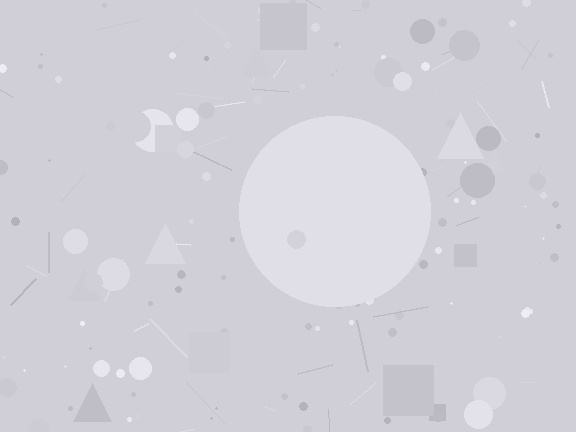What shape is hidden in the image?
A circle is hidden in the image.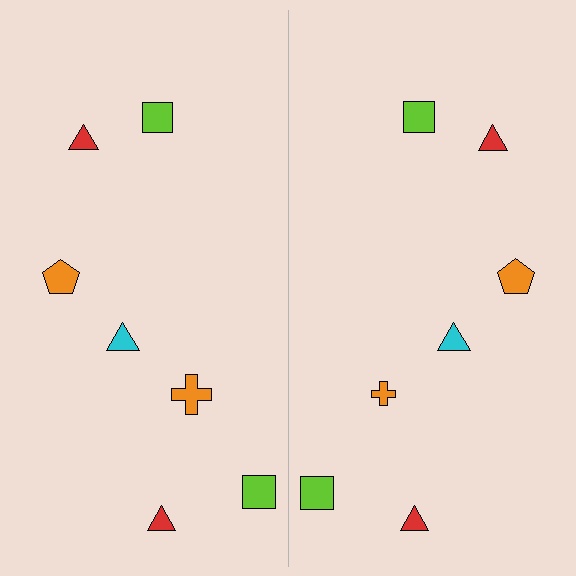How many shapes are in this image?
There are 14 shapes in this image.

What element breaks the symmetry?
The orange cross on the right side has a different size than its mirror counterpart.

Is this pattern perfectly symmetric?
No, the pattern is not perfectly symmetric. The orange cross on the right side has a different size than its mirror counterpart.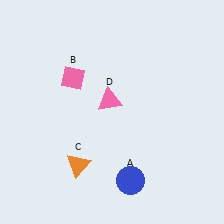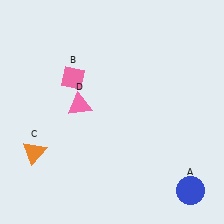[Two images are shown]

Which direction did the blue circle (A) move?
The blue circle (A) moved right.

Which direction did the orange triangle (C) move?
The orange triangle (C) moved left.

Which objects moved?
The objects that moved are: the blue circle (A), the orange triangle (C), the pink triangle (D).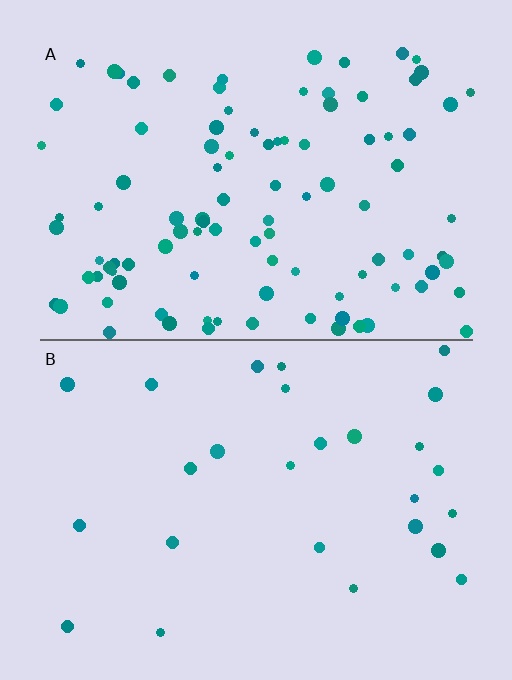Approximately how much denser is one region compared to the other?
Approximately 3.8× — region A over region B.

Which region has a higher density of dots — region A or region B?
A (the top).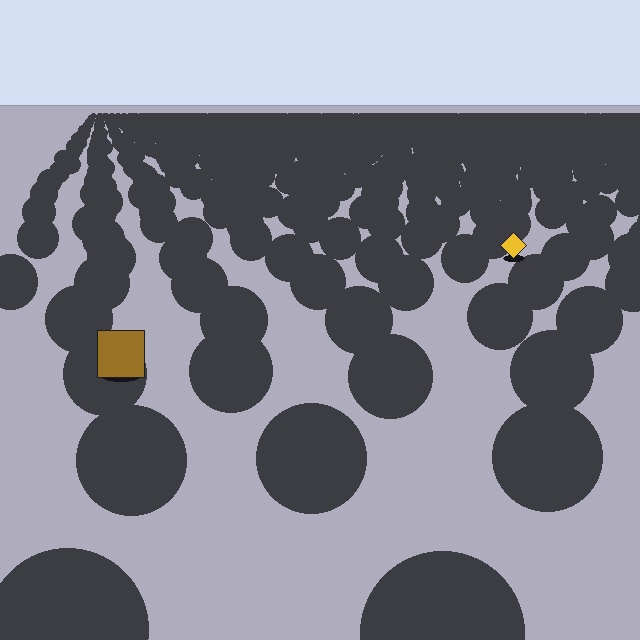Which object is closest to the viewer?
The brown square is closest. The texture marks near it are larger and more spread out.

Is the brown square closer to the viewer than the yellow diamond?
Yes. The brown square is closer — you can tell from the texture gradient: the ground texture is coarser near it.